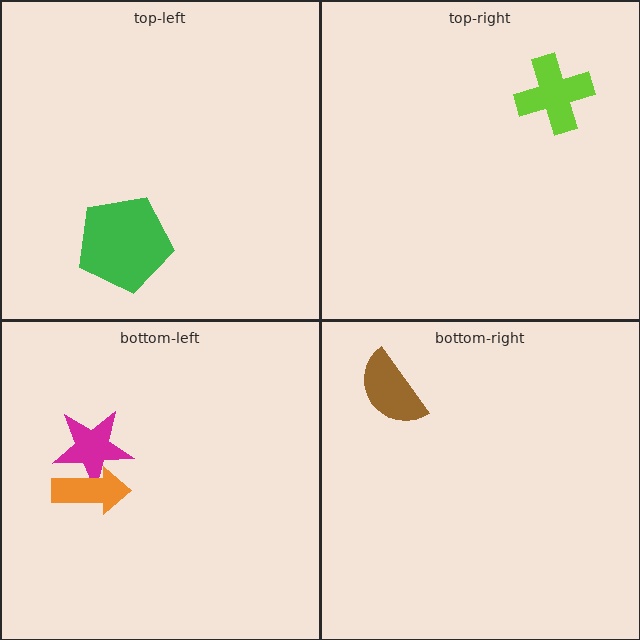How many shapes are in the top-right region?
1.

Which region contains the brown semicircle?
The bottom-right region.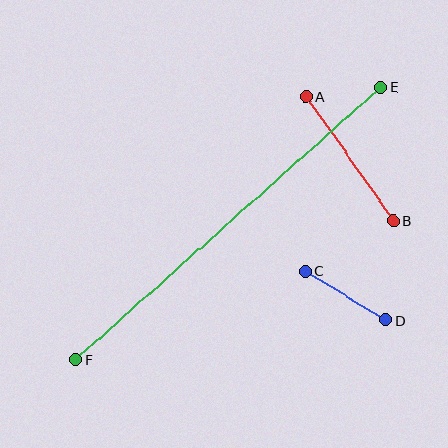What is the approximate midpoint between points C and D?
The midpoint is at approximately (346, 295) pixels.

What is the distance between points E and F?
The distance is approximately 409 pixels.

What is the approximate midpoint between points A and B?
The midpoint is at approximately (349, 158) pixels.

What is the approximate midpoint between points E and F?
The midpoint is at approximately (228, 224) pixels.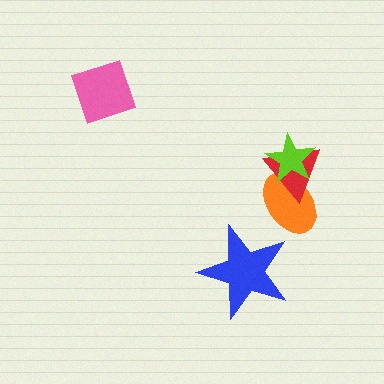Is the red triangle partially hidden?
Yes, it is partially covered by another shape.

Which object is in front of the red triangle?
The lime star is in front of the red triangle.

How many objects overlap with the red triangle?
2 objects overlap with the red triangle.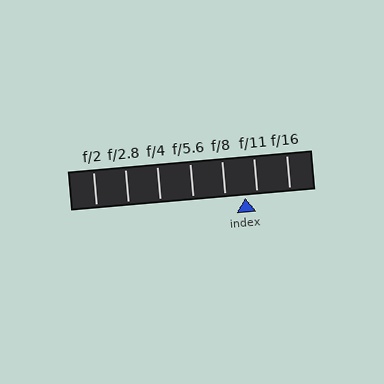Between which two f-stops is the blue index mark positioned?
The index mark is between f/8 and f/11.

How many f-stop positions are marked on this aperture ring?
There are 7 f-stop positions marked.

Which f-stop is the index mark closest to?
The index mark is closest to f/11.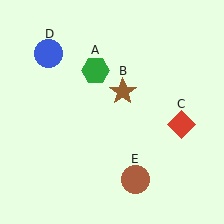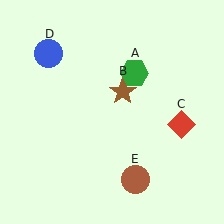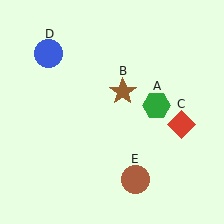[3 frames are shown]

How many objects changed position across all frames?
1 object changed position: green hexagon (object A).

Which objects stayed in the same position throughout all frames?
Brown star (object B) and red diamond (object C) and blue circle (object D) and brown circle (object E) remained stationary.